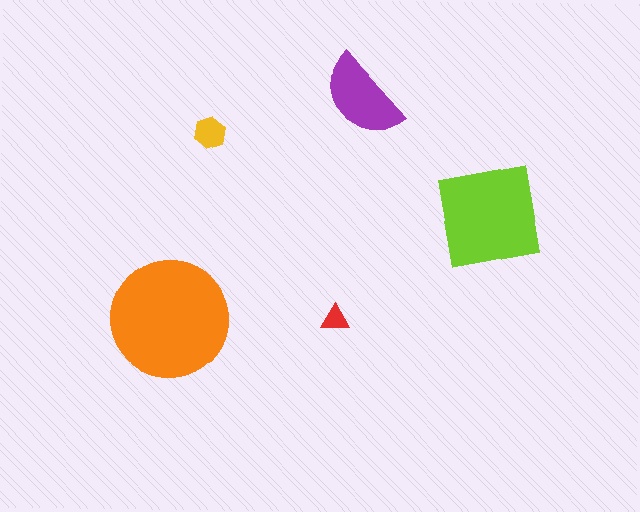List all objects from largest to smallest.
The orange circle, the lime square, the purple semicircle, the yellow hexagon, the red triangle.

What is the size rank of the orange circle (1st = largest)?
1st.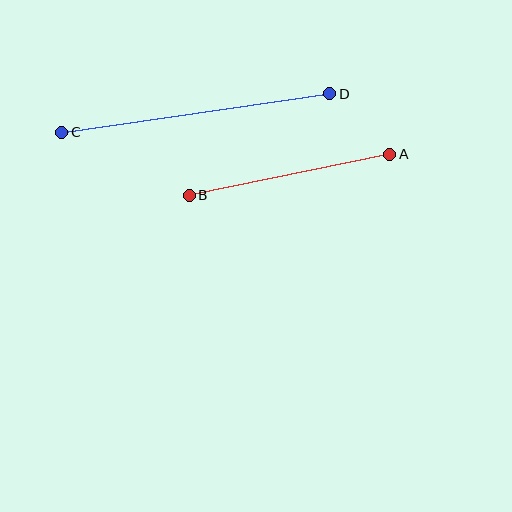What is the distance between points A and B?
The distance is approximately 205 pixels.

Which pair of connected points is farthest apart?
Points C and D are farthest apart.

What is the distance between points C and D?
The distance is approximately 271 pixels.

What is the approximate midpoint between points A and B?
The midpoint is at approximately (290, 175) pixels.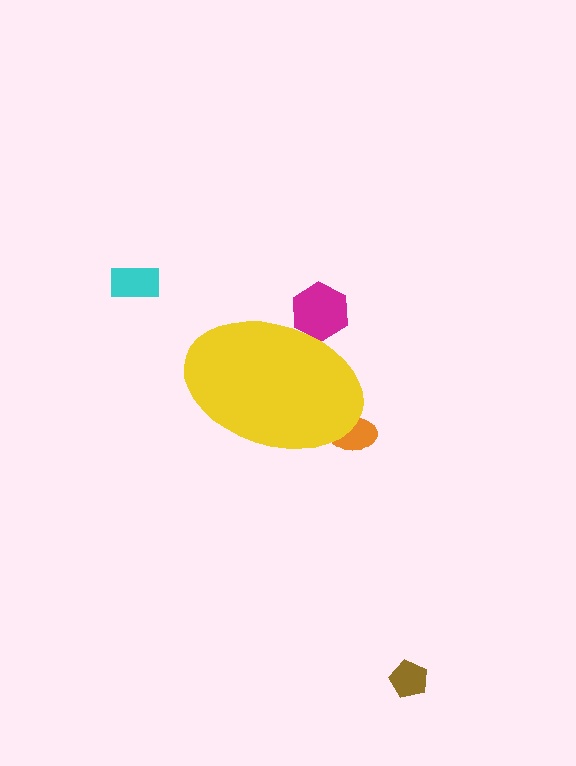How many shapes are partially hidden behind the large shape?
2 shapes are partially hidden.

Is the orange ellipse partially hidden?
Yes, the orange ellipse is partially hidden behind the yellow ellipse.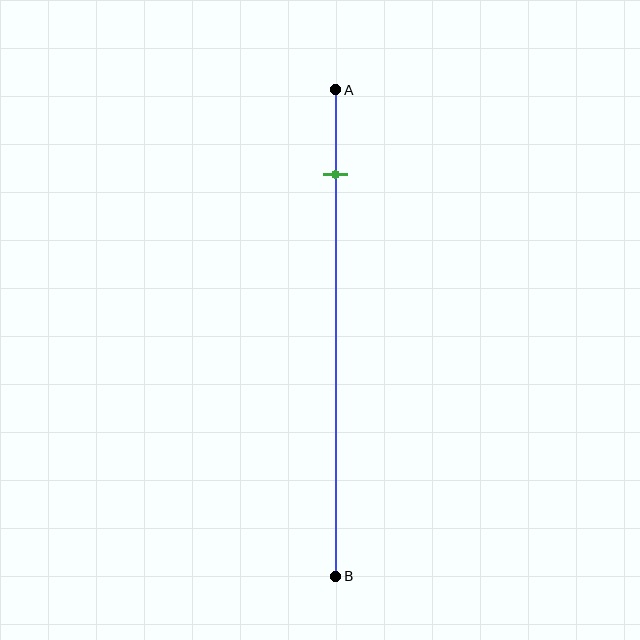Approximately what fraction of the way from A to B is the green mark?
The green mark is approximately 15% of the way from A to B.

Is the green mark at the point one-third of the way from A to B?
No, the mark is at about 15% from A, not at the 33% one-third point.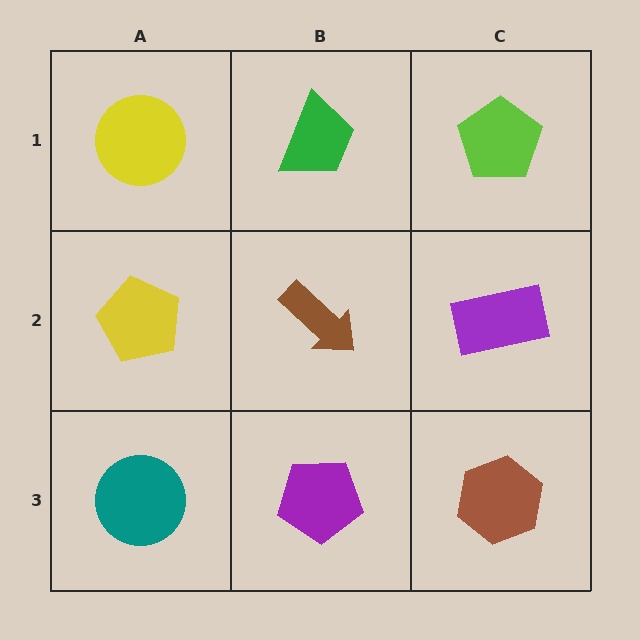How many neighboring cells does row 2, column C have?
3.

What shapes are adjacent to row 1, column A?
A yellow pentagon (row 2, column A), a green trapezoid (row 1, column B).